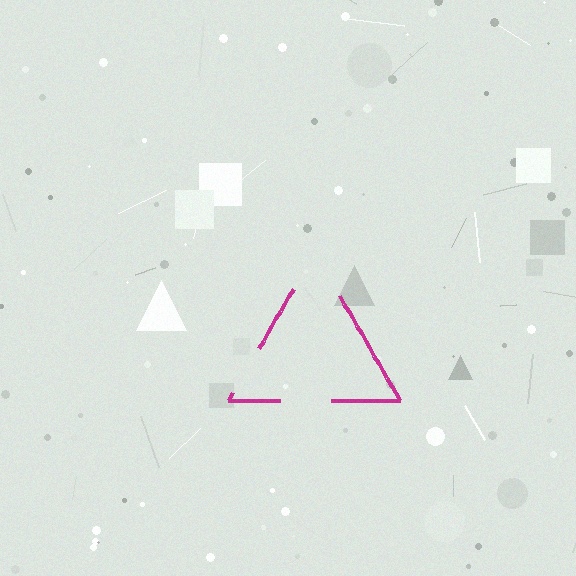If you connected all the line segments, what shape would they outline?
They would outline a triangle.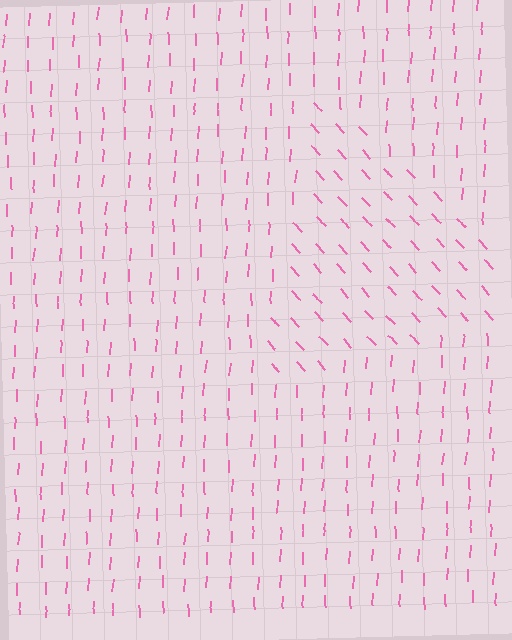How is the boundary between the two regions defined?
The boundary is defined purely by a change in line orientation (approximately 45 degrees difference). All lines are the same color and thickness.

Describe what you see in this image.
The image is filled with small pink line segments. A triangle region in the image has lines oriented differently from the surrounding lines, creating a visible texture boundary.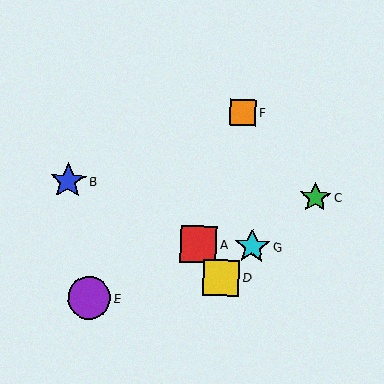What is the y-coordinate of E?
Object E is at y≈298.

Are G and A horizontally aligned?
Yes, both are at y≈246.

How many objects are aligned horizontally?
2 objects (A, G) are aligned horizontally.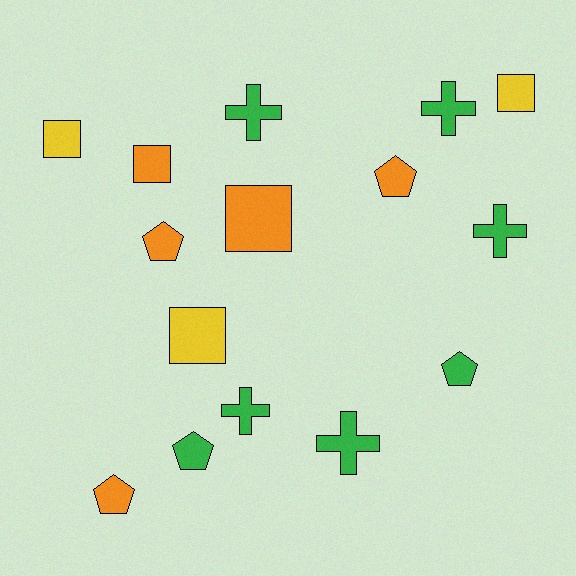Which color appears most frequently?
Green, with 7 objects.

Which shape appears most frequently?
Cross, with 5 objects.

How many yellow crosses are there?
There are no yellow crosses.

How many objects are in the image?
There are 15 objects.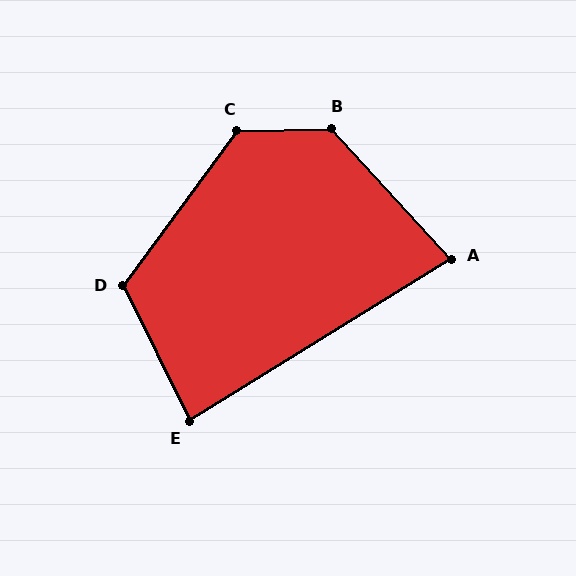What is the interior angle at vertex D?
Approximately 117 degrees (obtuse).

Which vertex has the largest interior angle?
B, at approximately 131 degrees.